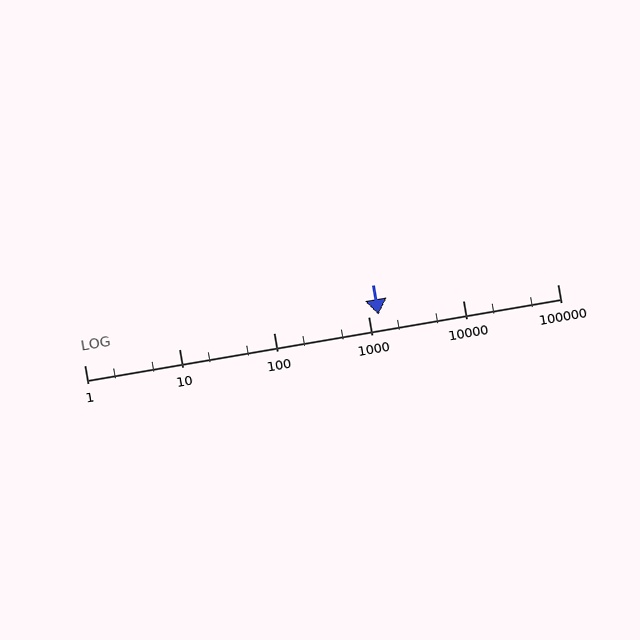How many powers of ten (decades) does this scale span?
The scale spans 5 decades, from 1 to 100000.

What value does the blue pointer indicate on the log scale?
The pointer indicates approximately 1300.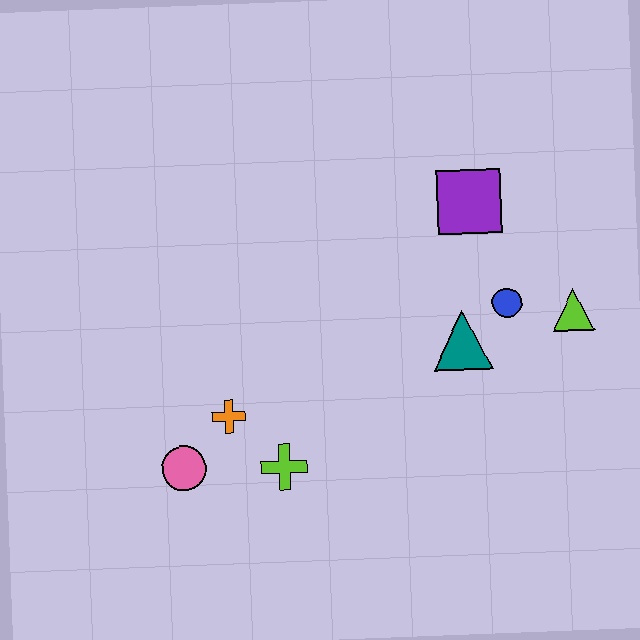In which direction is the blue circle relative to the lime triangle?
The blue circle is to the left of the lime triangle.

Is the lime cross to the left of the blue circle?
Yes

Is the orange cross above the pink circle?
Yes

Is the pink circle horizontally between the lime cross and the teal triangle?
No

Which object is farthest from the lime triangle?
The pink circle is farthest from the lime triangle.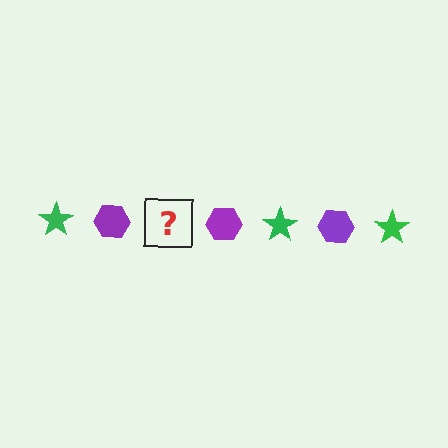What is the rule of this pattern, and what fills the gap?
The rule is that the pattern alternates between green star and purple hexagon. The gap should be filled with a green star.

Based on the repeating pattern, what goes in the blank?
The blank should be a green star.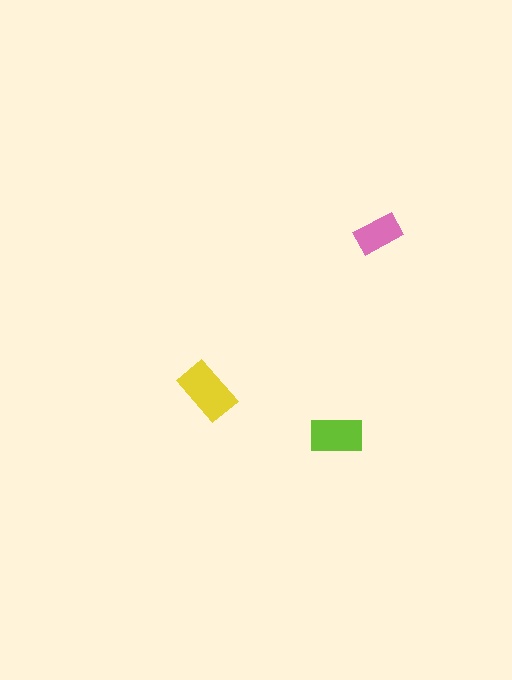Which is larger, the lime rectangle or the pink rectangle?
The lime one.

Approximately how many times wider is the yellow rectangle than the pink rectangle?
About 1.5 times wider.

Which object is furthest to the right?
The pink rectangle is rightmost.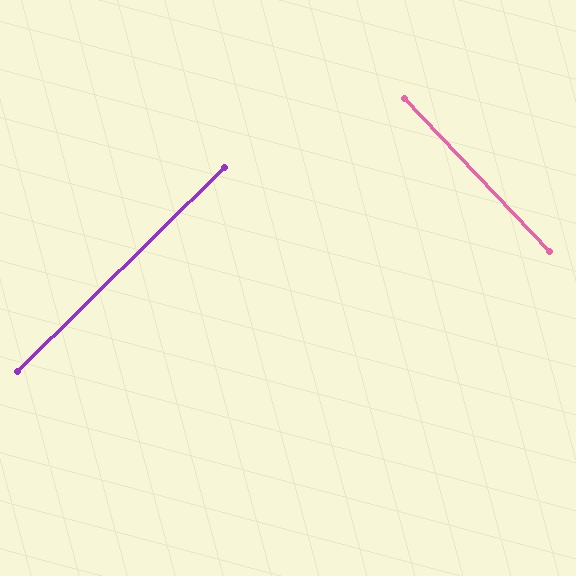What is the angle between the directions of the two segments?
Approximately 89 degrees.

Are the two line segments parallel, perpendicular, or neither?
Perpendicular — they meet at approximately 89°.